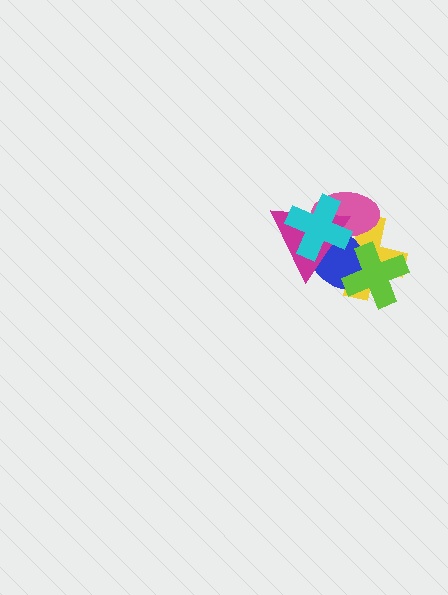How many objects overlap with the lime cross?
2 objects overlap with the lime cross.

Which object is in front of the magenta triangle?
The cyan cross is in front of the magenta triangle.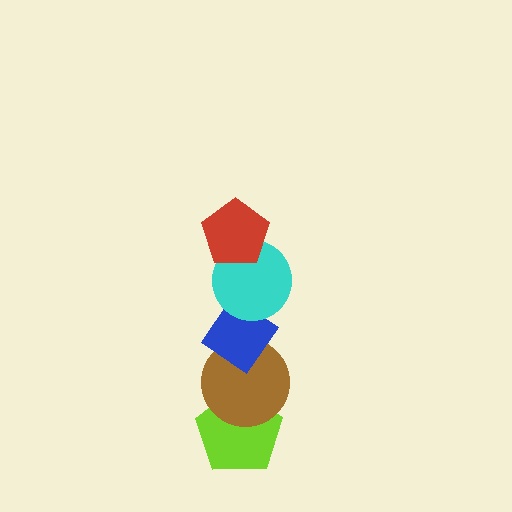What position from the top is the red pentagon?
The red pentagon is 1st from the top.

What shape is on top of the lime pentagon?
The brown circle is on top of the lime pentagon.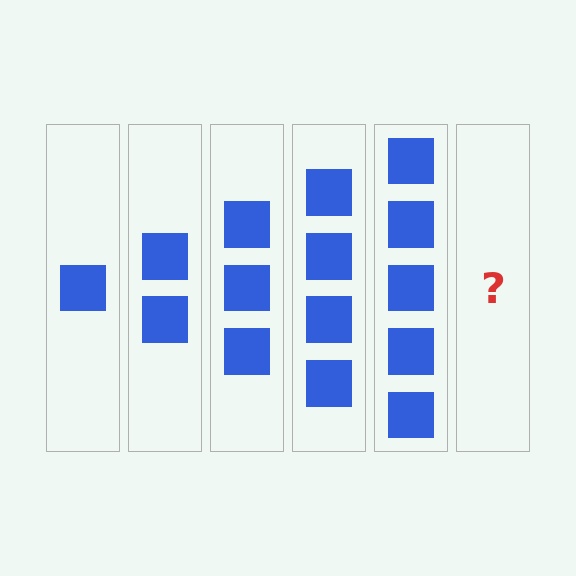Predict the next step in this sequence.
The next step is 6 squares.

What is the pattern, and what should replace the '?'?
The pattern is that each step adds one more square. The '?' should be 6 squares.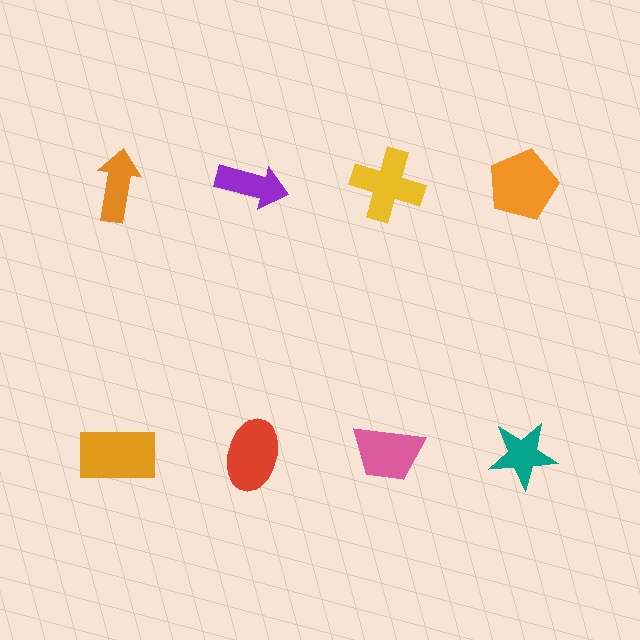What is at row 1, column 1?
An orange arrow.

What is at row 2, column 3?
A pink trapezoid.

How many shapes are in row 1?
4 shapes.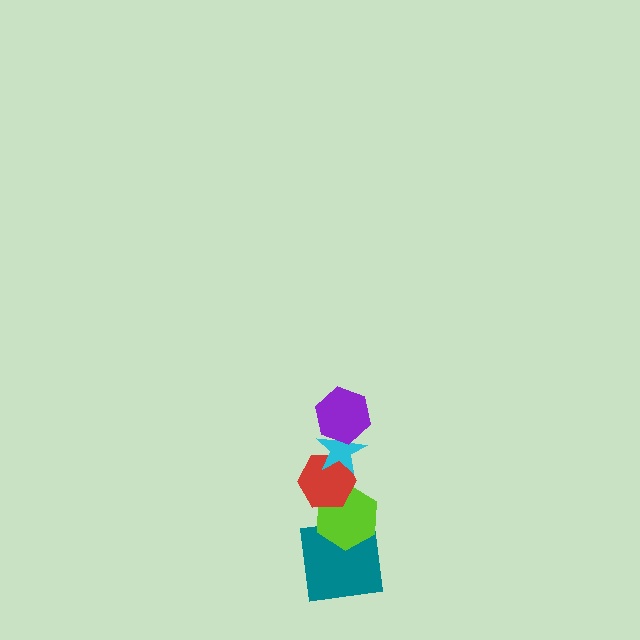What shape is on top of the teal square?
The lime hexagon is on top of the teal square.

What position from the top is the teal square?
The teal square is 5th from the top.